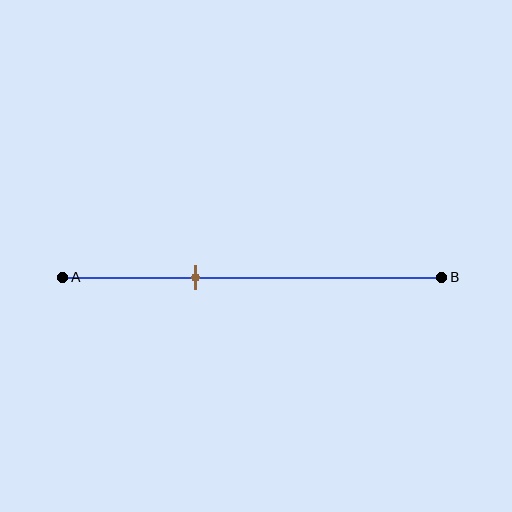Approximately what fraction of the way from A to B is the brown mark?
The brown mark is approximately 35% of the way from A to B.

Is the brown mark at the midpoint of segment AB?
No, the mark is at about 35% from A, not at the 50% midpoint.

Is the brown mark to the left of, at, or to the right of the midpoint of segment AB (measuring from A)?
The brown mark is to the left of the midpoint of segment AB.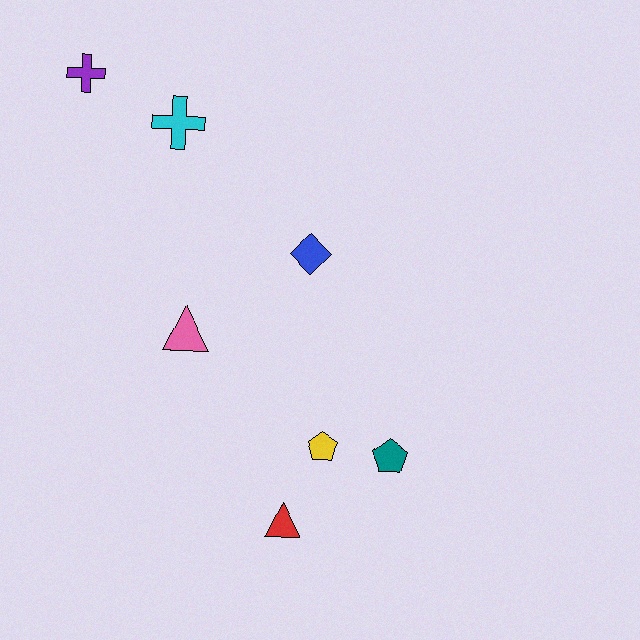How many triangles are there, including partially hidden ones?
There are 2 triangles.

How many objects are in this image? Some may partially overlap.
There are 7 objects.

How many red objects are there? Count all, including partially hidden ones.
There is 1 red object.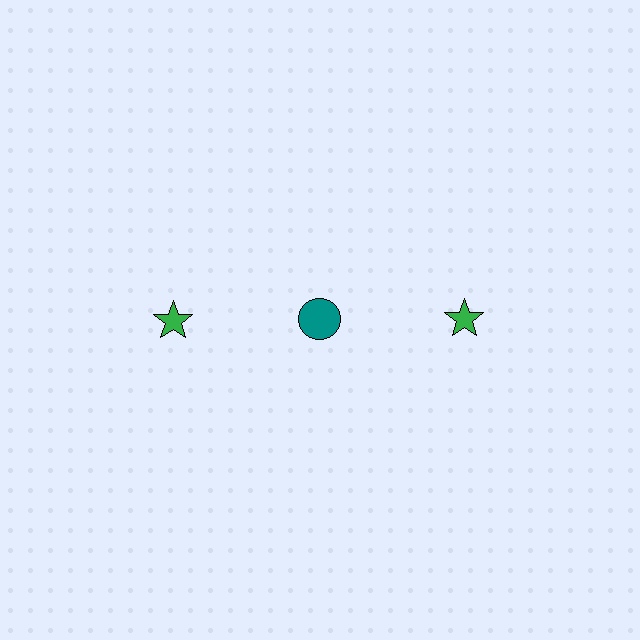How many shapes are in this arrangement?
There are 3 shapes arranged in a grid pattern.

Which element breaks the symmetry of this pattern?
The teal circle in the top row, second from left column breaks the symmetry. All other shapes are green stars.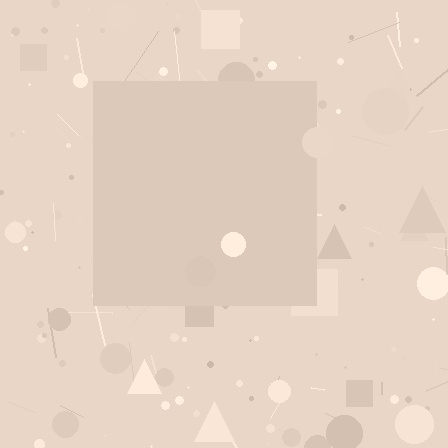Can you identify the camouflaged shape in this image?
The camouflaged shape is a square.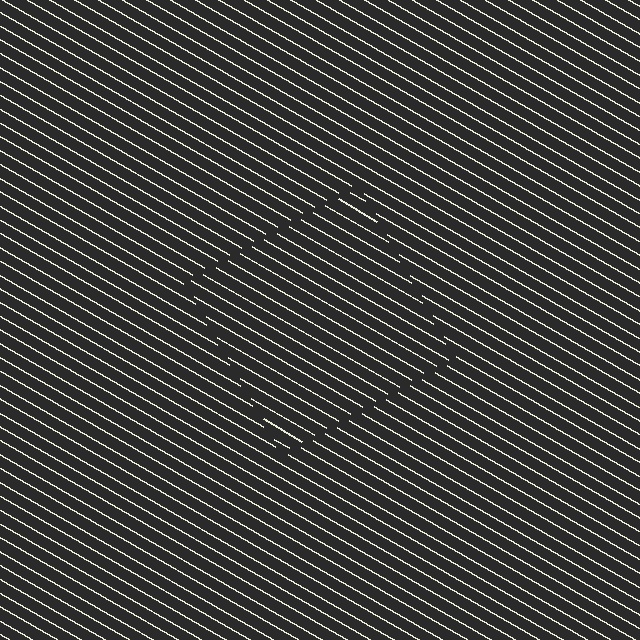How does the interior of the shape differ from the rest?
The interior of the shape contains the same grating, shifted by half a period — the contour is defined by the phase discontinuity where line-ends from the inner and outer gratings abut.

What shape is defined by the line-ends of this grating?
An illusory square. The interior of the shape contains the same grating, shifted by half a period — the contour is defined by the phase discontinuity where line-ends from the inner and outer gratings abut.